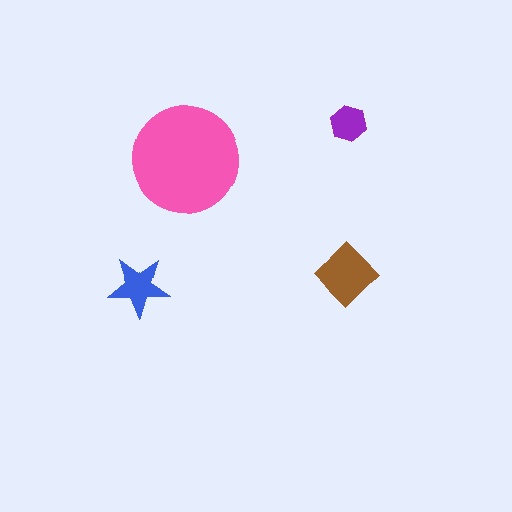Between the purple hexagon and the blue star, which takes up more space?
The blue star.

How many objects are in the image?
There are 4 objects in the image.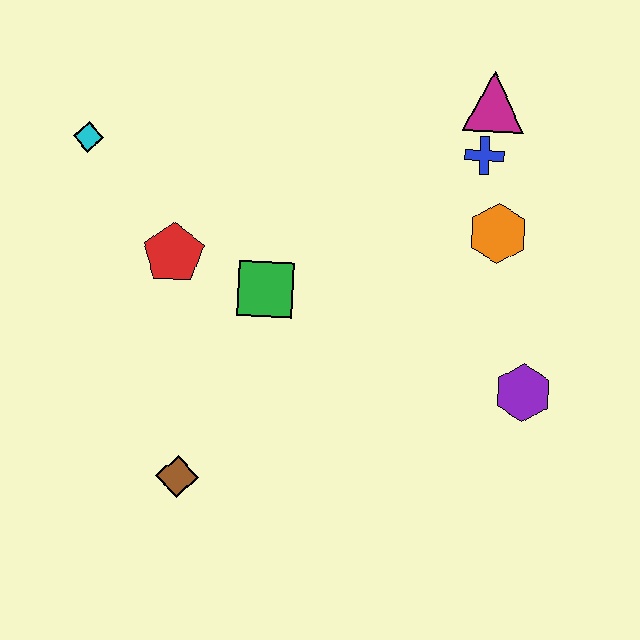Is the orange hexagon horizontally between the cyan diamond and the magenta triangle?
No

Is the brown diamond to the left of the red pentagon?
No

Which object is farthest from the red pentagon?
The purple hexagon is farthest from the red pentagon.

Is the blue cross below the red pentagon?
No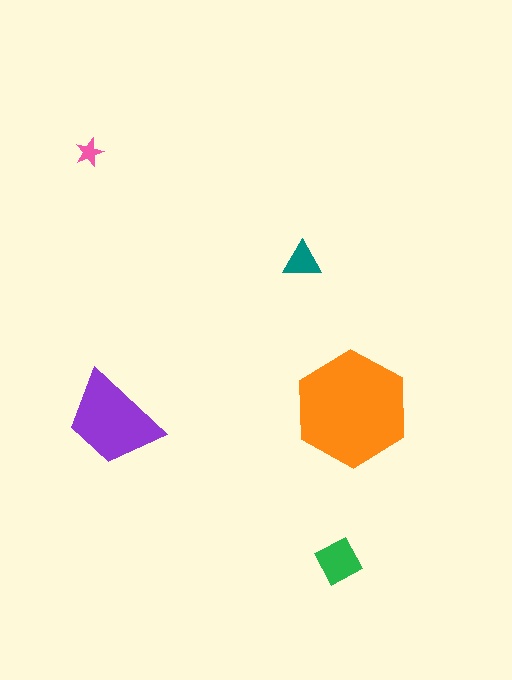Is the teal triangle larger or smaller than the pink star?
Larger.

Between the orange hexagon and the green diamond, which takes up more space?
The orange hexagon.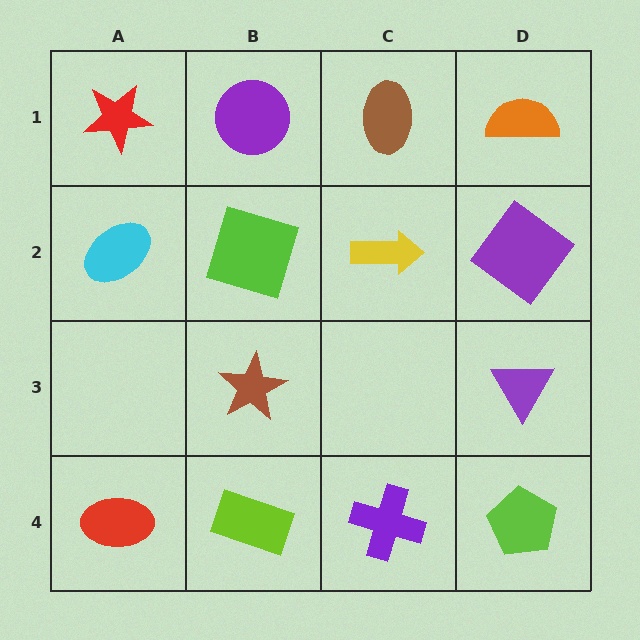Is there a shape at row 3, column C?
No, that cell is empty.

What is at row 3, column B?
A brown star.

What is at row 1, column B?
A purple circle.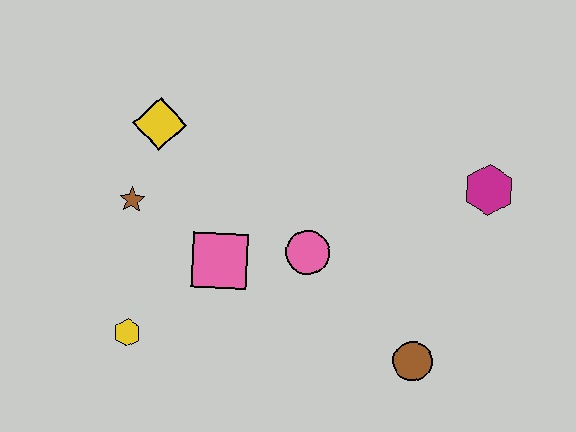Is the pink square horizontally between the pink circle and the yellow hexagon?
Yes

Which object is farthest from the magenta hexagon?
The yellow hexagon is farthest from the magenta hexagon.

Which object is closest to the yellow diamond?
The brown star is closest to the yellow diamond.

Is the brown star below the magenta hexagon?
Yes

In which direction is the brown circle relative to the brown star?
The brown circle is to the right of the brown star.